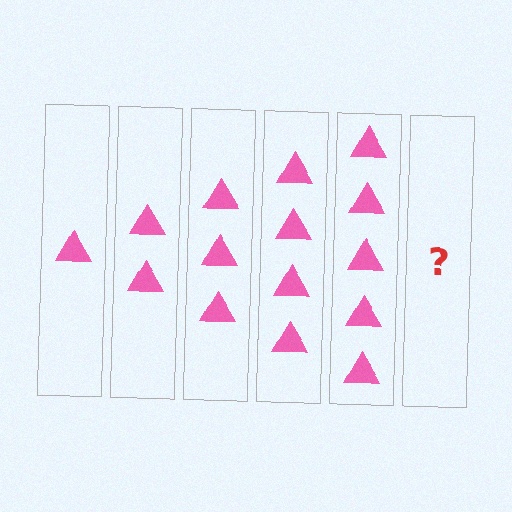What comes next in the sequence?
The next element should be 6 triangles.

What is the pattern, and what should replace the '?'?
The pattern is that each step adds one more triangle. The '?' should be 6 triangles.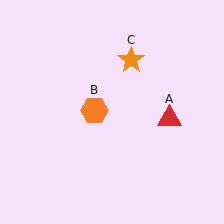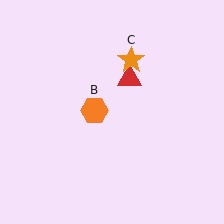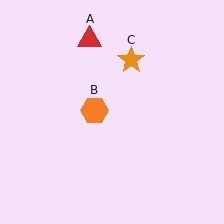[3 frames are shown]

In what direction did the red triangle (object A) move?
The red triangle (object A) moved up and to the left.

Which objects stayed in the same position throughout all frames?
Orange hexagon (object B) and orange star (object C) remained stationary.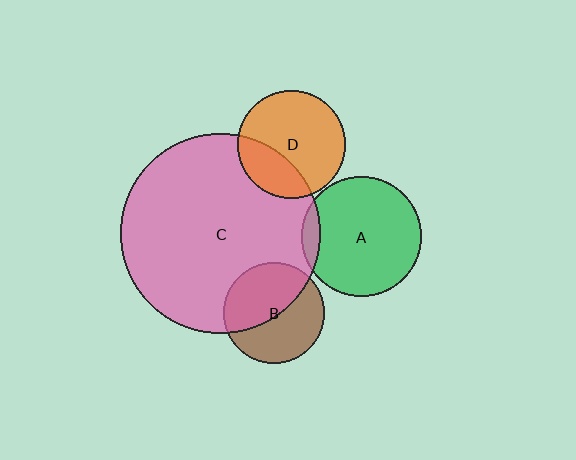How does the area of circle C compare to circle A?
Approximately 2.8 times.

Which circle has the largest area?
Circle C (pink).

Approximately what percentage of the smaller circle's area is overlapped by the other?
Approximately 10%.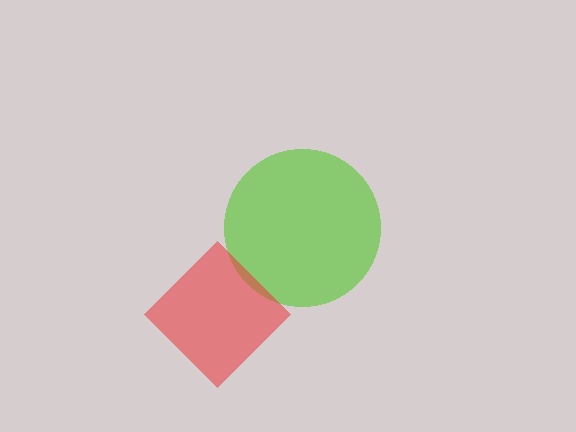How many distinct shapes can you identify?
There are 2 distinct shapes: a lime circle, a red diamond.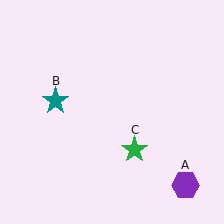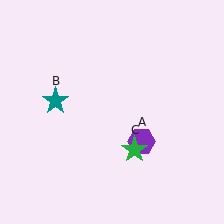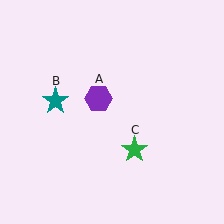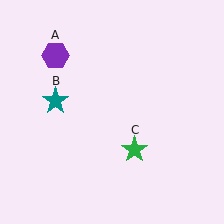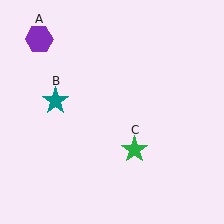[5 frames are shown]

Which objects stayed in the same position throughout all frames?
Teal star (object B) and green star (object C) remained stationary.